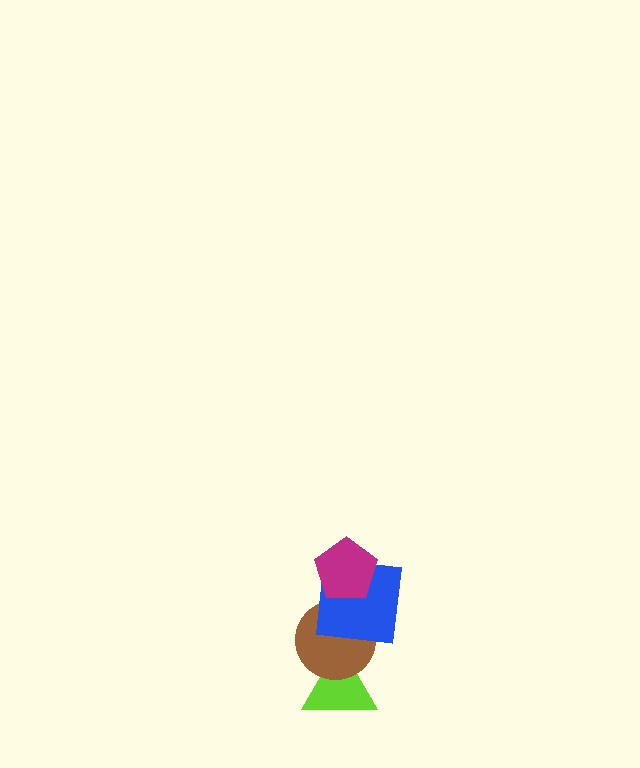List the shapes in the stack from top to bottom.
From top to bottom: the magenta pentagon, the blue square, the brown circle, the lime triangle.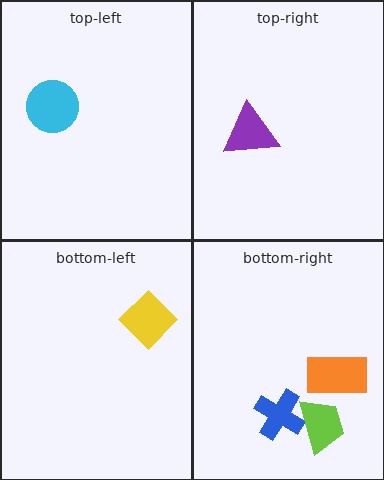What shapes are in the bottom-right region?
The blue cross, the orange rectangle, the lime trapezoid.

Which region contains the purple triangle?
The top-right region.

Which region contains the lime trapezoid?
The bottom-right region.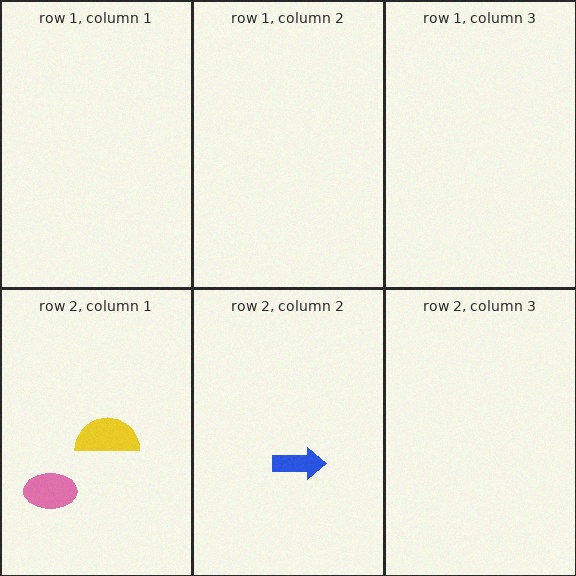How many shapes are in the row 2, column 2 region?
1.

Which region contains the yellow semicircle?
The row 2, column 1 region.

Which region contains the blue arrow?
The row 2, column 2 region.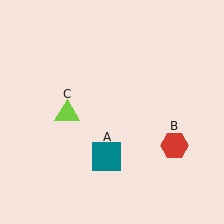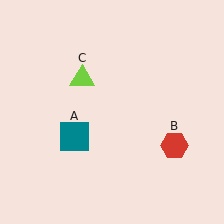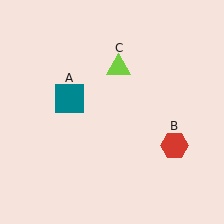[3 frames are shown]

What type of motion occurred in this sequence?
The teal square (object A), lime triangle (object C) rotated clockwise around the center of the scene.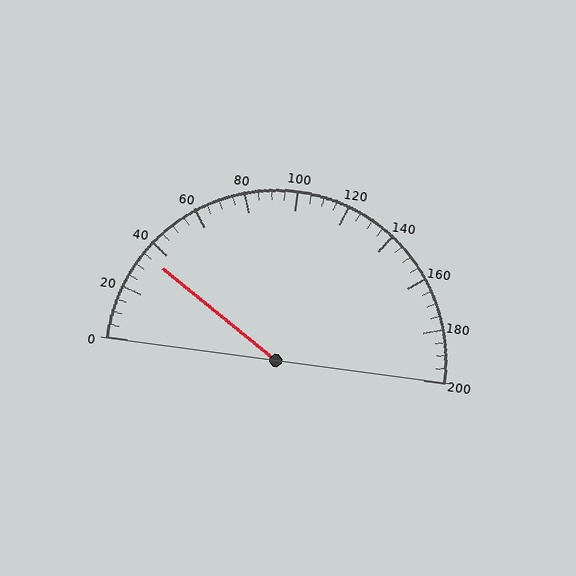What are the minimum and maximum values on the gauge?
The gauge ranges from 0 to 200.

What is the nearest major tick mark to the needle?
The nearest major tick mark is 40.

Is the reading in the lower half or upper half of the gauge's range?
The reading is in the lower half of the range (0 to 200).